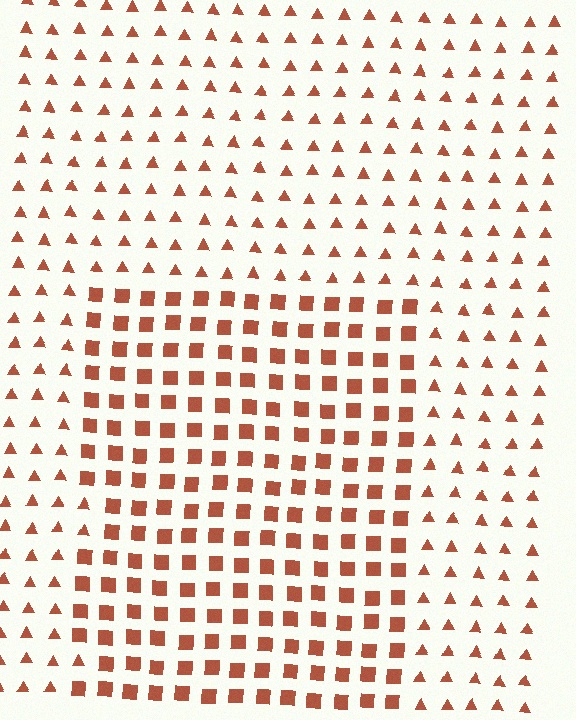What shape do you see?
I see a rectangle.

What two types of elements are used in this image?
The image uses squares inside the rectangle region and triangles outside it.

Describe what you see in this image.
The image is filled with small brown elements arranged in a uniform grid. A rectangle-shaped region contains squares, while the surrounding area contains triangles. The boundary is defined purely by the change in element shape.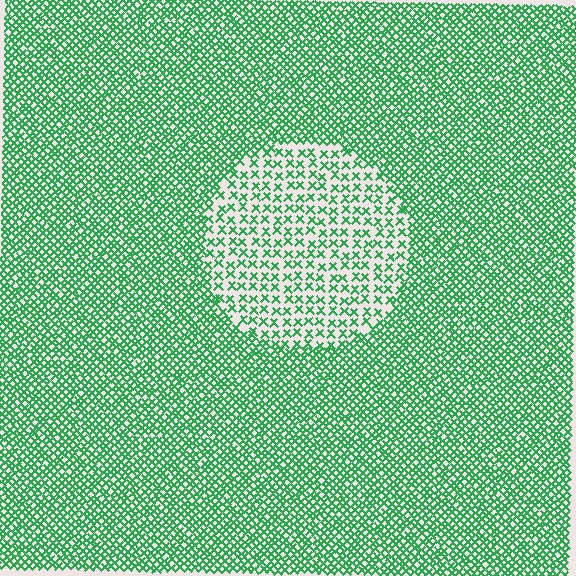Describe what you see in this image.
The image contains small green elements arranged at two different densities. A circle-shaped region is visible where the elements are less densely packed than the surrounding area.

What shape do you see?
I see a circle.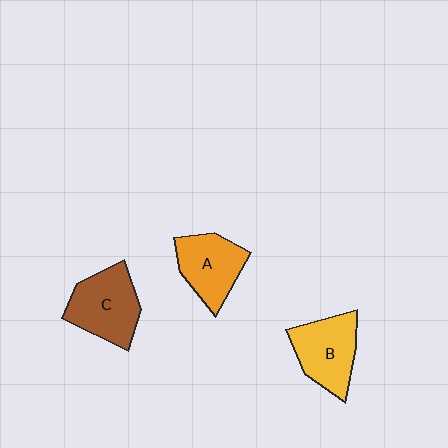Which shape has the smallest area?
Shape A (orange).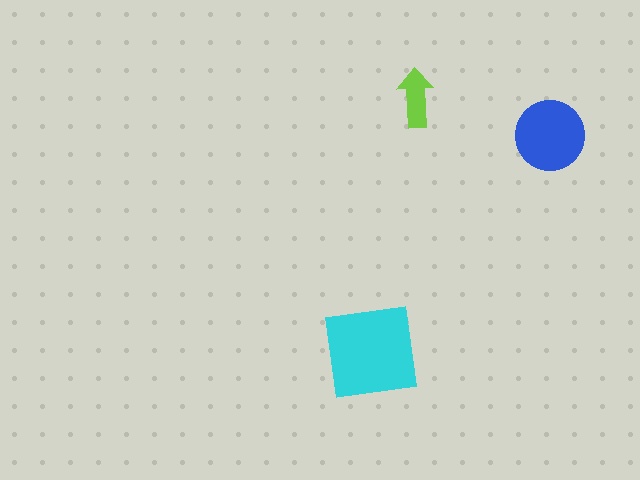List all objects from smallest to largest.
The lime arrow, the blue circle, the cyan square.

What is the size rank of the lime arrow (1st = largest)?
3rd.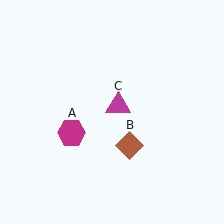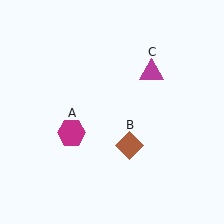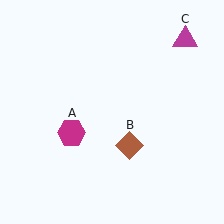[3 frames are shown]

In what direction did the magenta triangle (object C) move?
The magenta triangle (object C) moved up and to the right.